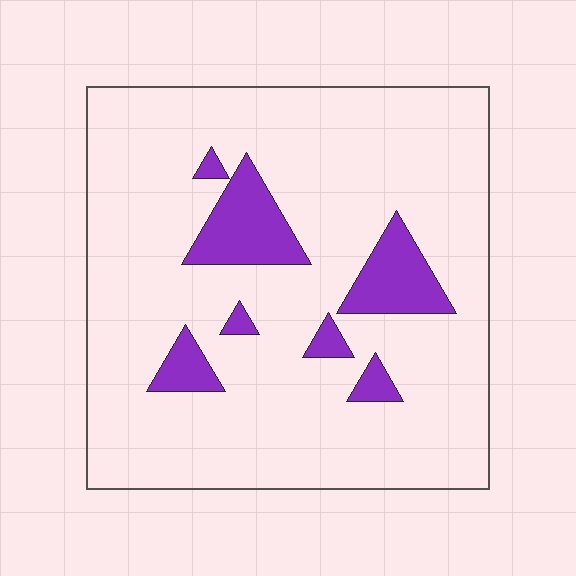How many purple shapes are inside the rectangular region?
7.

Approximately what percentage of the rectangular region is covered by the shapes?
Approximately 15%.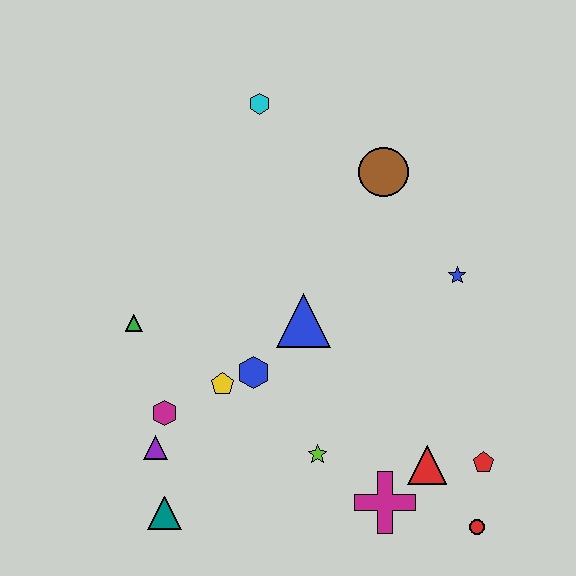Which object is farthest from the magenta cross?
The cyan hexagon is farthest from the magenta cross.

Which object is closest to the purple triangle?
The magenta hexagon is closest to the purple triangle.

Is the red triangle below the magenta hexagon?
Yes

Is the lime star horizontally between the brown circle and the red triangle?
No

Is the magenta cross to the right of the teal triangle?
Yes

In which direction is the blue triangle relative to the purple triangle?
The blue triangle is to the right of the purple triangle.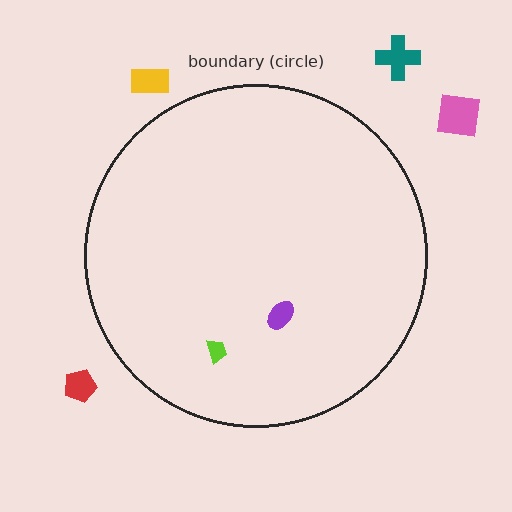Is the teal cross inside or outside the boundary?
Outside.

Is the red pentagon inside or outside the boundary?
Outside.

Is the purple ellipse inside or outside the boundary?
Inside.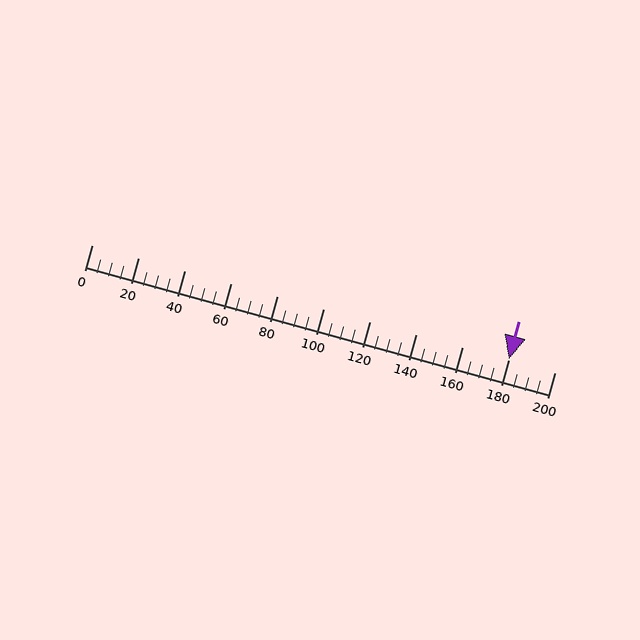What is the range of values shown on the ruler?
The ruler shows values from 0 to 200.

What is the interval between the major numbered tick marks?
The major tick marks are spaced 20 units apart.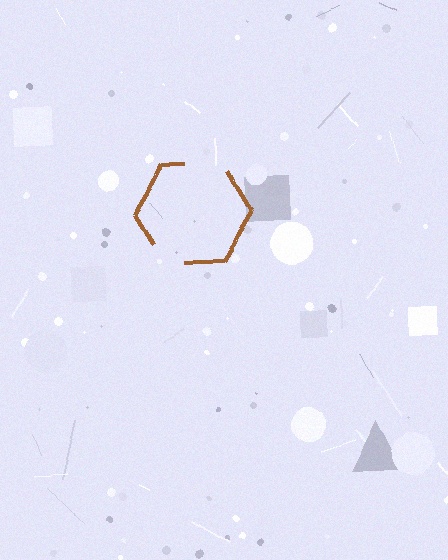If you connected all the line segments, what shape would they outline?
They would outline a hexagon.